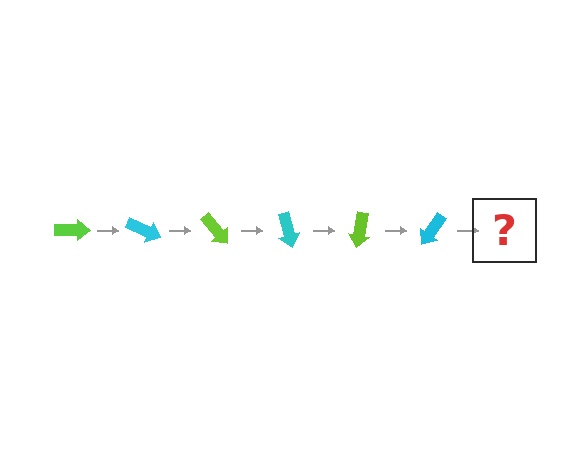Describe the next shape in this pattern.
It should be a lime arrow, rotated 150 degrees from the start.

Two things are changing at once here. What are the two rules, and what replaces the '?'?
The two rules are that it rotates 25 degrees each step and the color cycles through lime and cyan. The '?' should be a lime arrow, rotated 150 degrees from the start.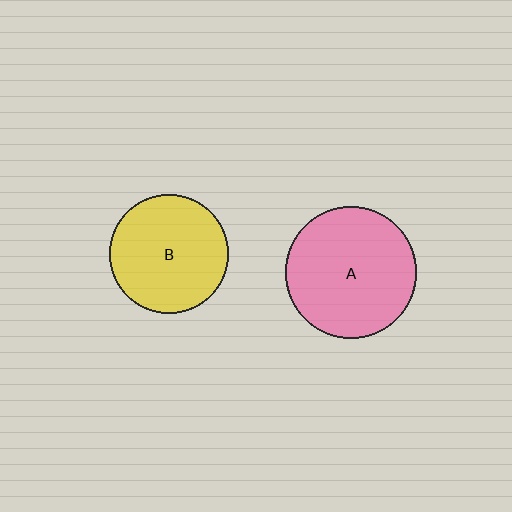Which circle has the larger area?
Circle A (pink).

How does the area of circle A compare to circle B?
Approximately 1.2 times.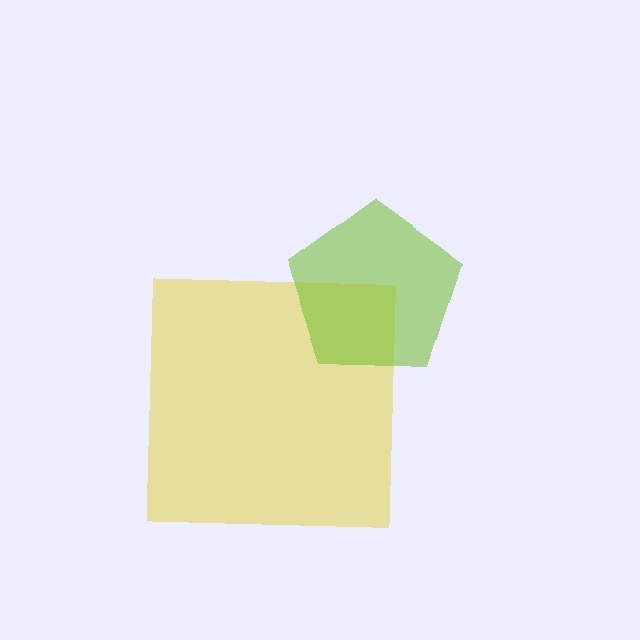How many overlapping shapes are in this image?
There are 2 overlapping shapes in the image.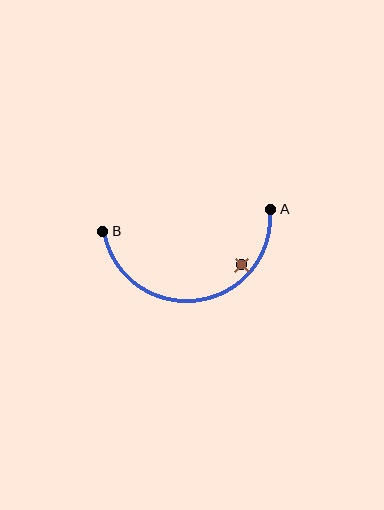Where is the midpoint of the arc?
The arc midpoint is the point on the curve farthest from the straight line joining A and B. It sits below that line.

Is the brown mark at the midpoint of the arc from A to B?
No — the brown mark does not lie on the arc at all. It sits slightly inside the curve.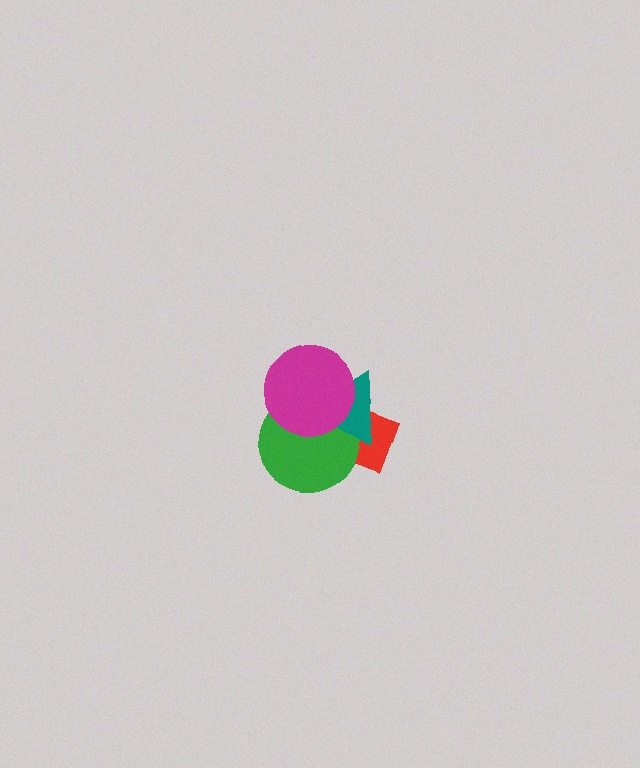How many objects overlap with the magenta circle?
3 objects overlap with the magenta circle.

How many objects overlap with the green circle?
3 objects overlap with the green circle.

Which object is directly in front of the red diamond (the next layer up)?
The green circle is directly in front of the red diamond.